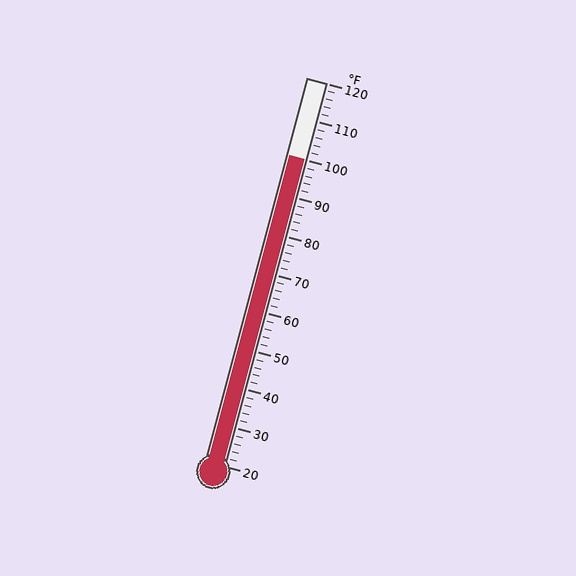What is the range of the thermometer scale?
The thermometer scale ranges from 20°F to 120°F.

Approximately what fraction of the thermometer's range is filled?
The thermometer is filled to approximately 80% of its range.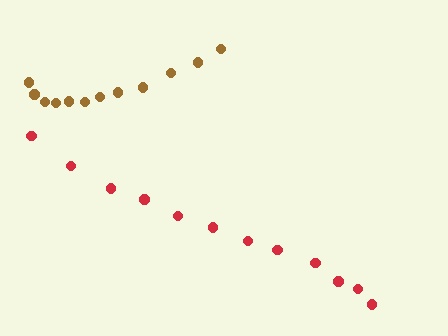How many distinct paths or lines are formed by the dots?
There are 2 distinct paths.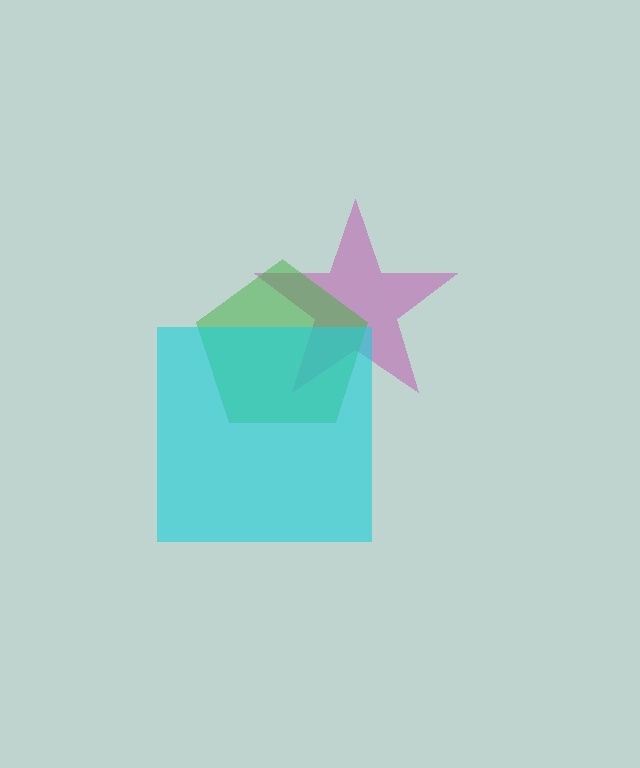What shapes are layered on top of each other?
The layered shapes are: a magenta star, a green pentagon, a cyan square.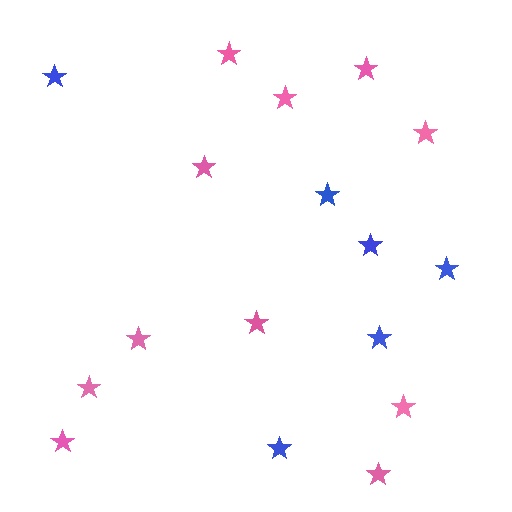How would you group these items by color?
There are 2 groups: one group of blue stars (6) and one group of pink stars (11).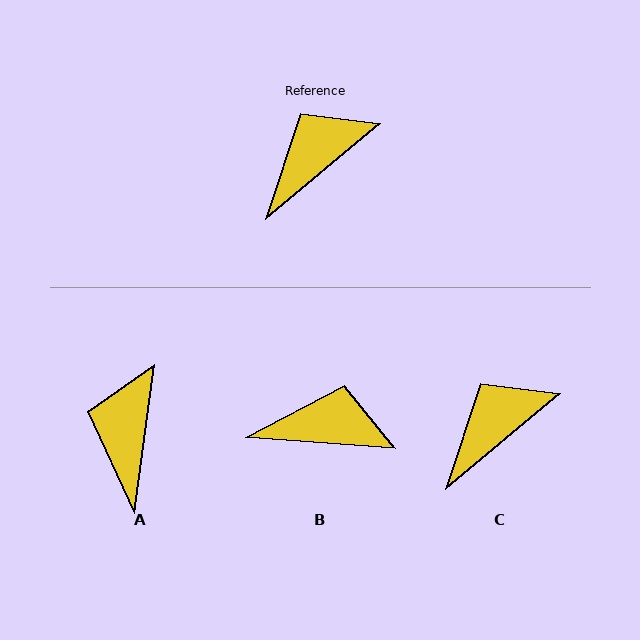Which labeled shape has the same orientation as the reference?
C.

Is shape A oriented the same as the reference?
No, it is off by about 43 degrees.